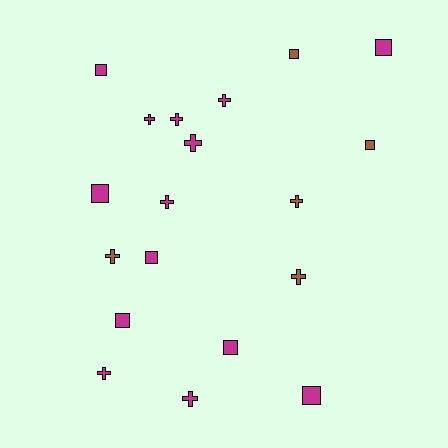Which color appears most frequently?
Magenta, with 14 objects.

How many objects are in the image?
There are 19 objects.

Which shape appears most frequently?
Cross, with 10 objects.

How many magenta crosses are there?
There are 7 magenta crosses.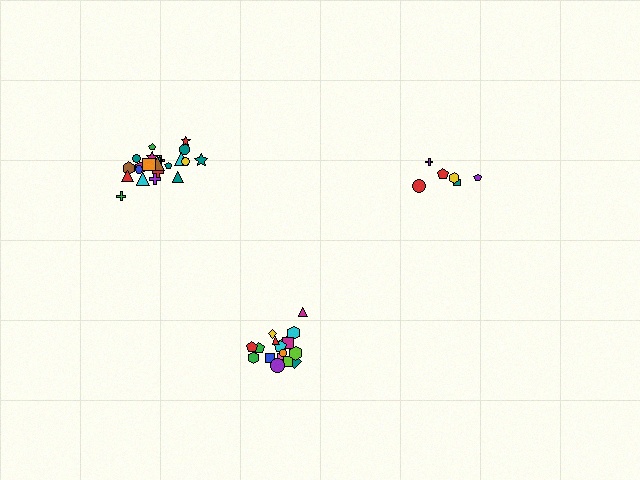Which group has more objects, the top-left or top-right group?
The top-left group.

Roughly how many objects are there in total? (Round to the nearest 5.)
Roughly 45 objects in total.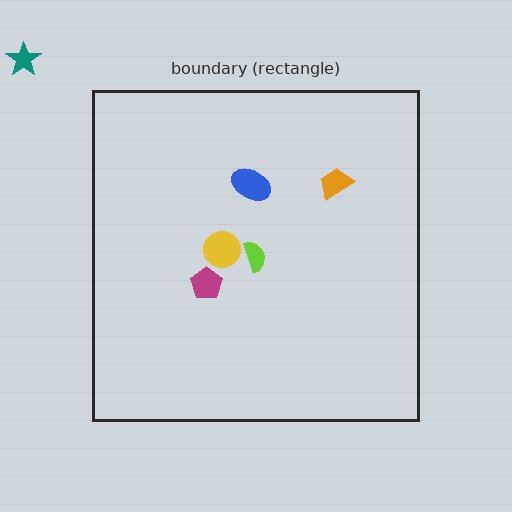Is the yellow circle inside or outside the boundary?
Inside.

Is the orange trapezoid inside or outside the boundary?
Inside.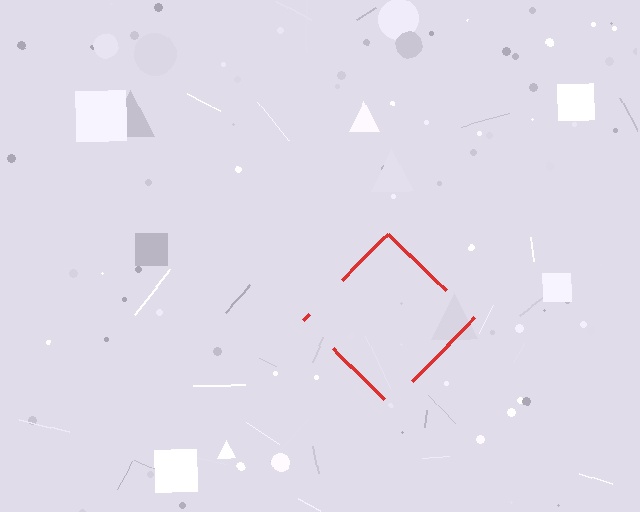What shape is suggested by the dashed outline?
The dashed outline suggests a diamond.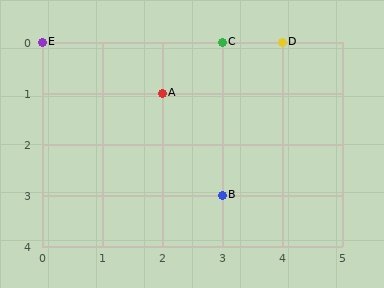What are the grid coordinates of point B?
Point B is at grid coordinates (3, 3).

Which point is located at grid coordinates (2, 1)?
Point A is at (2, 1).